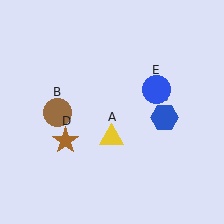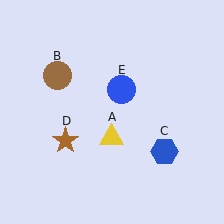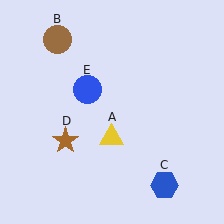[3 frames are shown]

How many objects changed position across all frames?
3 objects changed position: brown circle (object B), blue hexagon (object C), blue circle (object E).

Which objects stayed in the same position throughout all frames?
Yellow triangle (object A) and brown star (object D) remained stationary.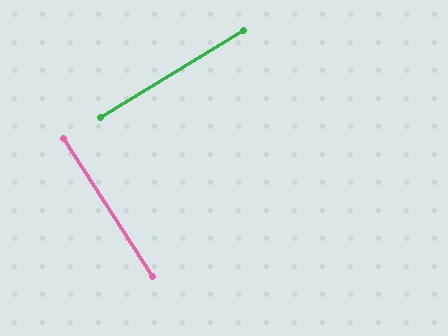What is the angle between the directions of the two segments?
Approximately 88 degrees.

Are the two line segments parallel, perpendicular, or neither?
Perpendicular — they meet at approximately 88°.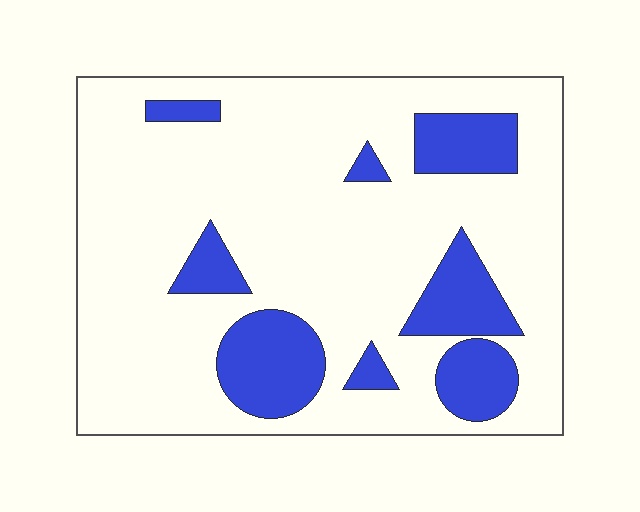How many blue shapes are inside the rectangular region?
8.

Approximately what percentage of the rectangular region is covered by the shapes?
Approximately 20%.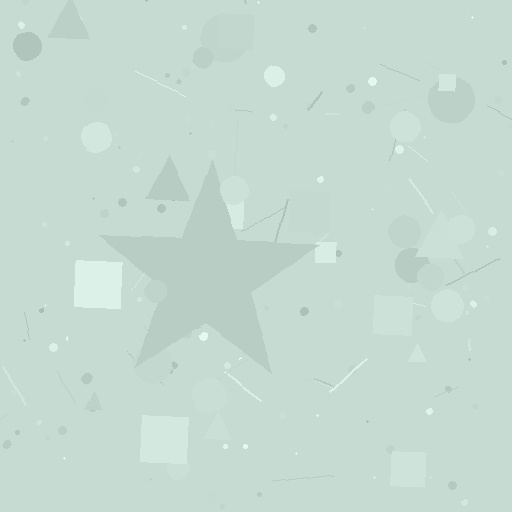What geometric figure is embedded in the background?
A star is embedded in the background.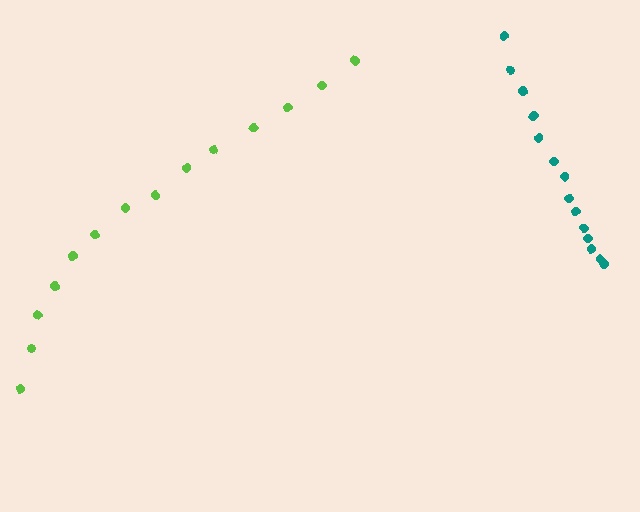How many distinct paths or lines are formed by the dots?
There are 2 distinct paths.